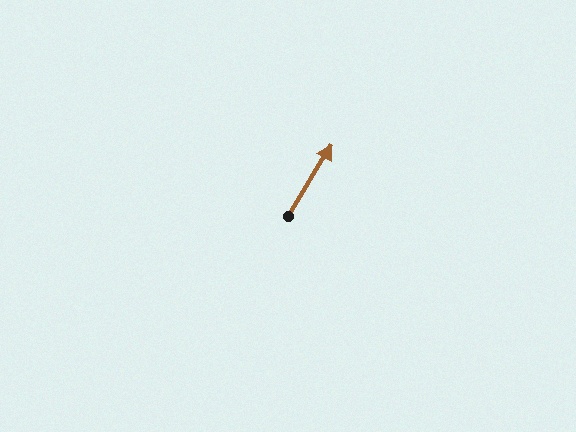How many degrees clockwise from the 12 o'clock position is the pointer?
Approximately 32 degrees.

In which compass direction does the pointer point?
Northeast.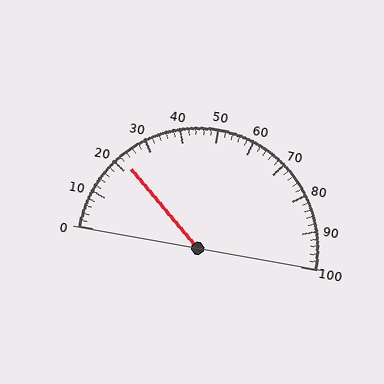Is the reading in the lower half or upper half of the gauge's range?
The reading is in the lower half of the range (0 to 100).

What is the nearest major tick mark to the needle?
The nearest major tick mark is 20.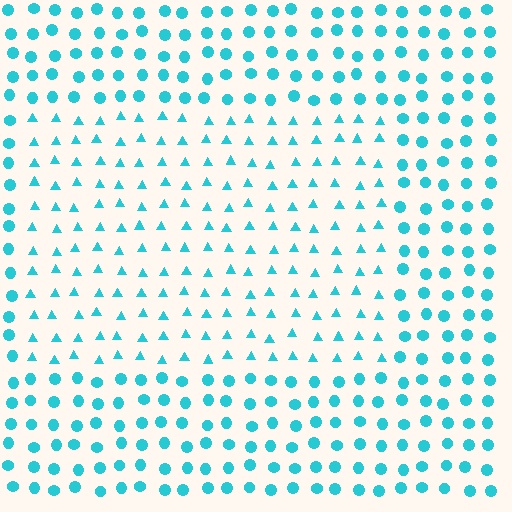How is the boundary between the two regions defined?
The boundary is defined by a change in element shape: triangles inside vs. circles outside. All elements share the same color and spacing.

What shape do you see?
I see a rectangle.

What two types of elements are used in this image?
The image uses triangles inside the rectangle region and circles outside it.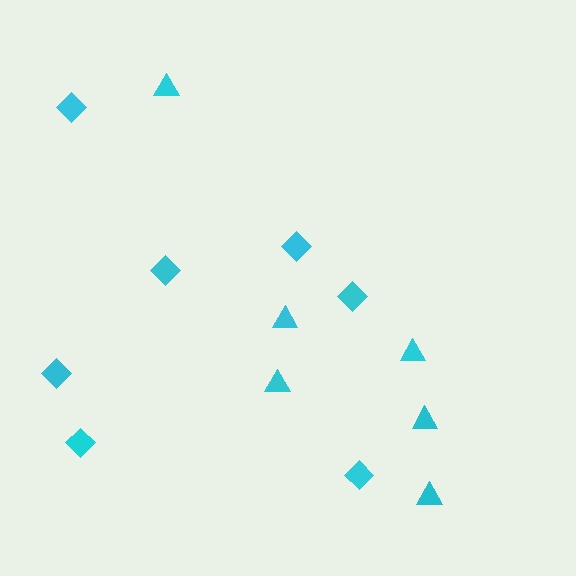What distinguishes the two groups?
There are 2 groups: one group of diamonds (7) and one group of triangles (6).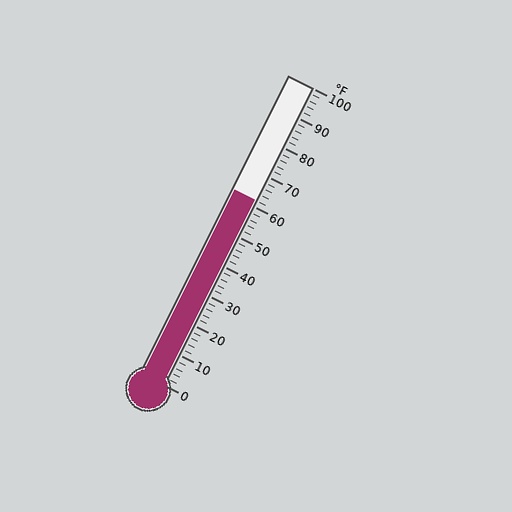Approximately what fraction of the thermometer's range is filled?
The thermometer is filled to approximately 60% of its range.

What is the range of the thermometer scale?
The thermometer scale ranges from 0°F to 100°F.